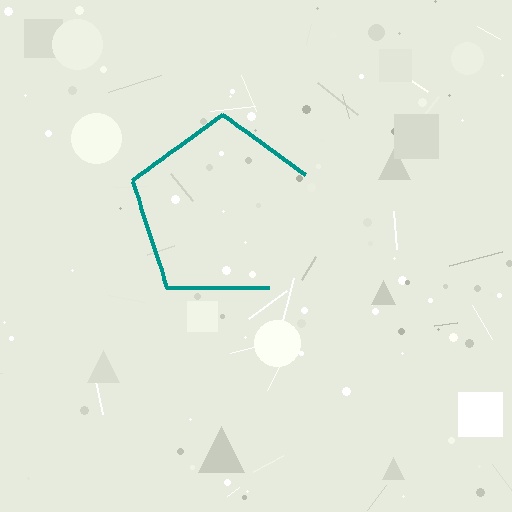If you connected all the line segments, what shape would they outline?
They would outline a pentagon.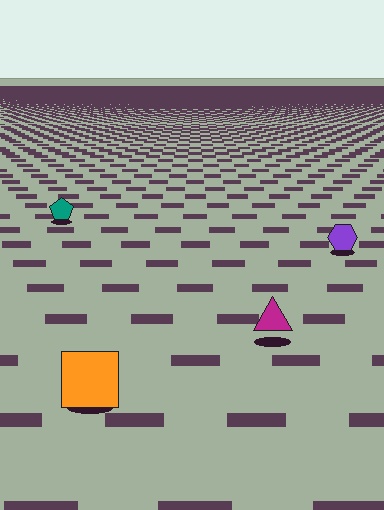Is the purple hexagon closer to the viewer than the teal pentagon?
Yes. The purple hexagon is closer — you can tell from the texture gradient: the ground texture is coarser near it.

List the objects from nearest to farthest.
From nearest to farthest: the orange square, the magenta triangle, the purple hexagon, the teal pentagon.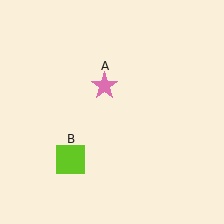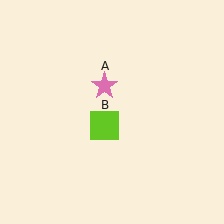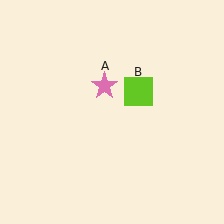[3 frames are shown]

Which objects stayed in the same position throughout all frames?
Pink star (object A) remained stationary.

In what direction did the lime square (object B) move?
The lime square (object B) moved up and to the right.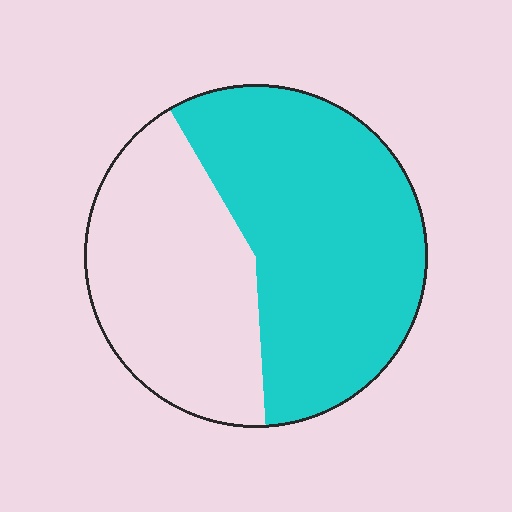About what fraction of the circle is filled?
About three fifths (3/5).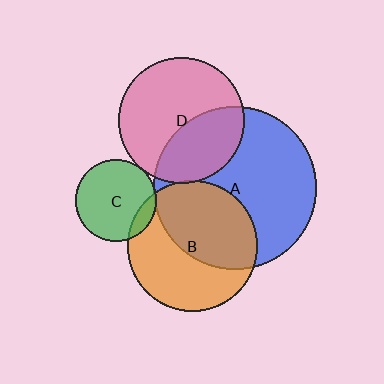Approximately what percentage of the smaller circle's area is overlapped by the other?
Approximately 5%.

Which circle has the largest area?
Circle A (blue).